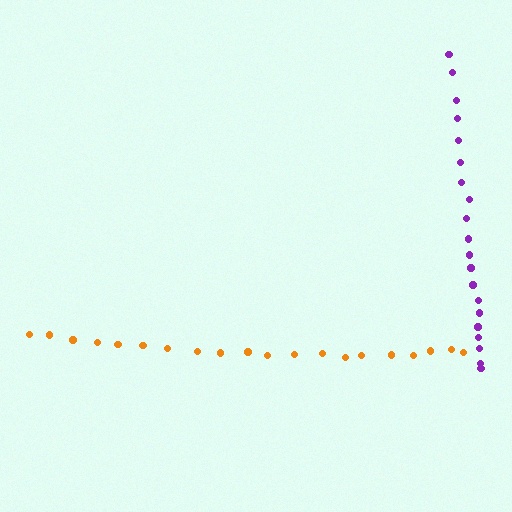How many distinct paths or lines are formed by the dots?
There are 2 distinct paths.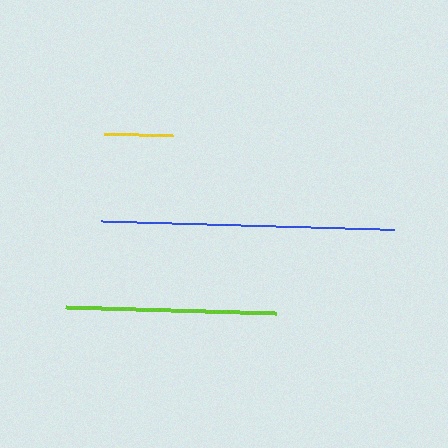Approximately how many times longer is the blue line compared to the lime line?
The blue line is approximately 1.4 times the length of the lime line.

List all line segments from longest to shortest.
From longest to shortest: blue, lime, yellow.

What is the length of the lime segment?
The lime segment is approximately 210 pixels long.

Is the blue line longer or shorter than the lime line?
The blue line is longer than the lime line.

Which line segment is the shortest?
The yellow line is the shortest at approximately 69 pixels.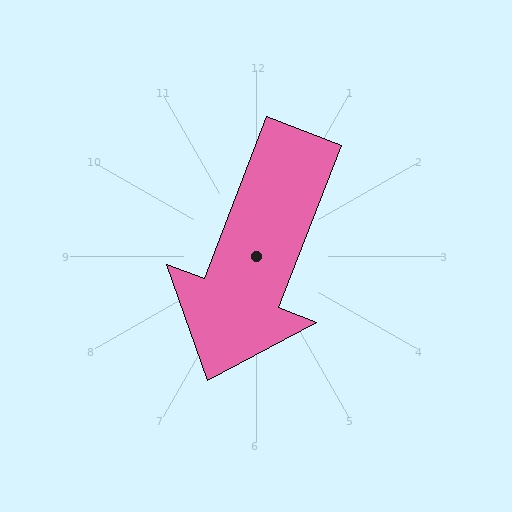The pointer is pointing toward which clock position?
Roughly 7 o'clock.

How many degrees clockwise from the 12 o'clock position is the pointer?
Approximately 201 degrees.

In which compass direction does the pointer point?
South.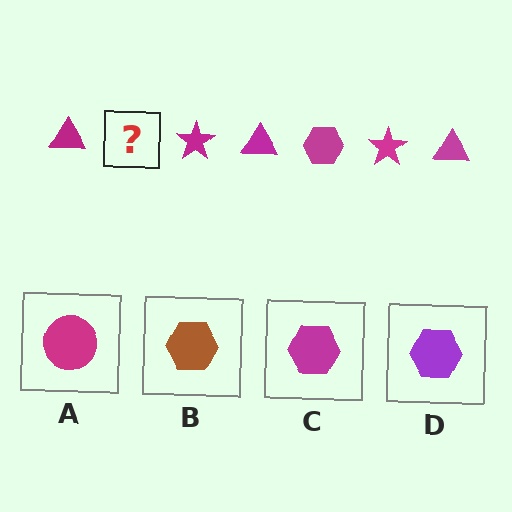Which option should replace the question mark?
Option C.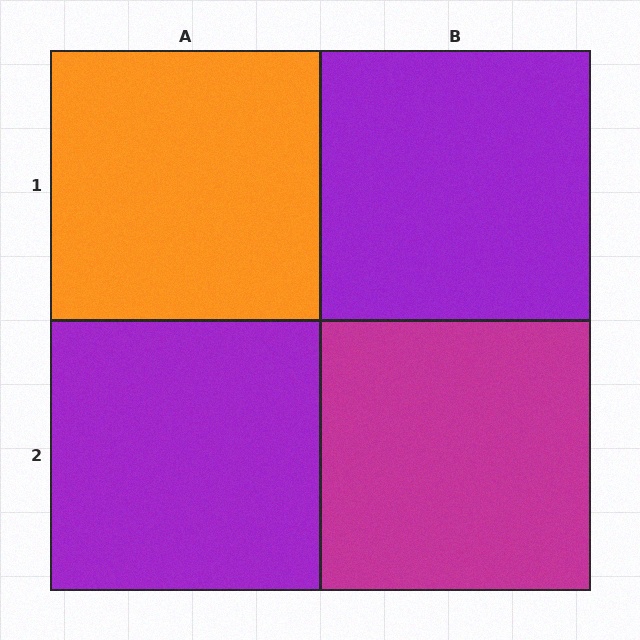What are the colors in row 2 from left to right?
Purple, magenta.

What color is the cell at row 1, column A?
Orange.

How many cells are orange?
1 cell is orange.